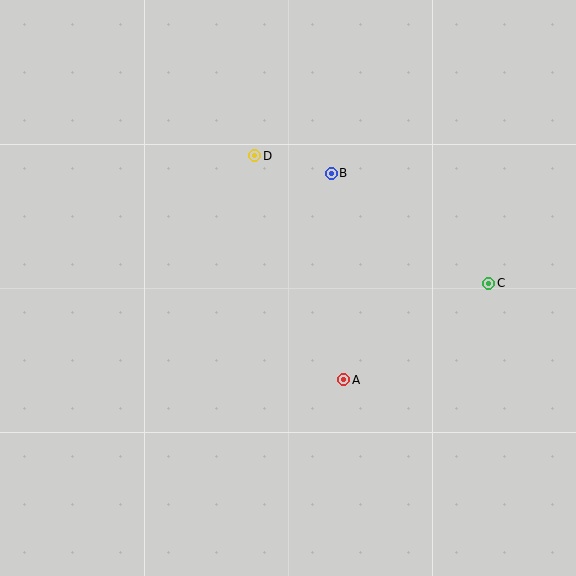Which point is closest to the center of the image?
Point A at (344, 380) is closest to the center.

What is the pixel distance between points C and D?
The distance between C and D is 267 pixels.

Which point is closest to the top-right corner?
Point C is closest to the top-right corner.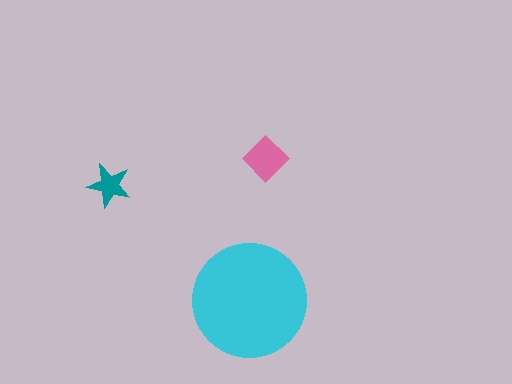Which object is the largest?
The cyan circle.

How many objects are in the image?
There are 3 objects in the image.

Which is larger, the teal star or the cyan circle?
The cyan circle.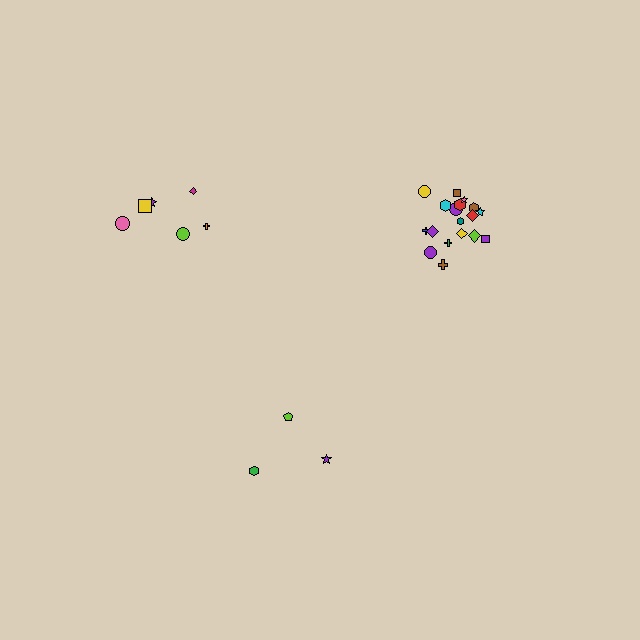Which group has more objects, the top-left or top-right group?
The top-right group.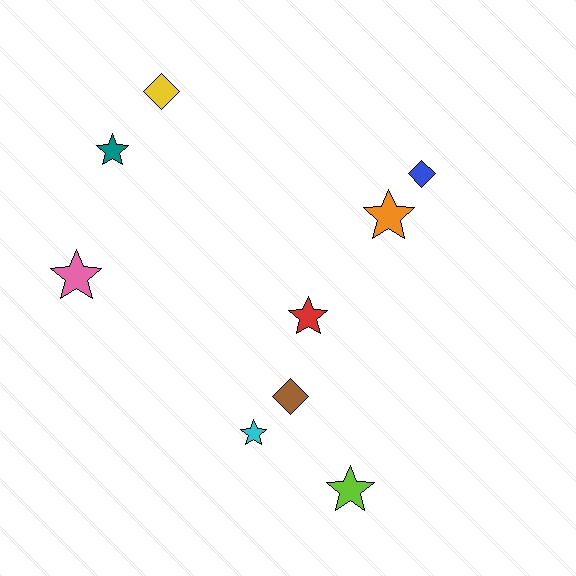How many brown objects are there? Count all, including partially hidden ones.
There is 1 brown object.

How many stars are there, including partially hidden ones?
There are 6 stars.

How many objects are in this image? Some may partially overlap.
There are 9 objects.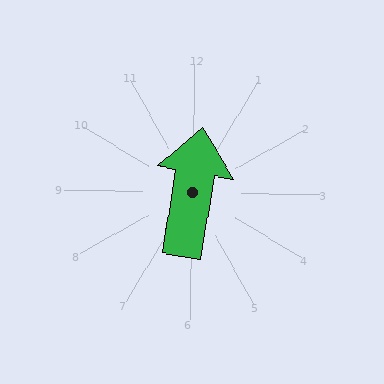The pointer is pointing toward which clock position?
Roughly 12 o'clock.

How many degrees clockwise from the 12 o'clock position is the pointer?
Approximately 8 degrees.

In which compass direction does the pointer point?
North.